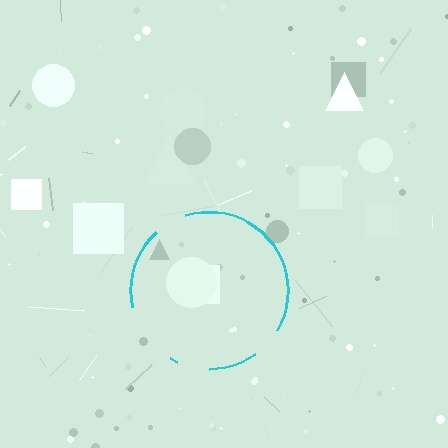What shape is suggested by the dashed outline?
The dashed outline suggests a circle.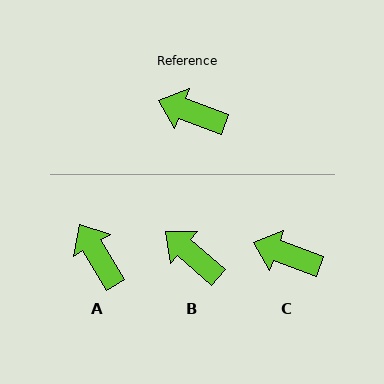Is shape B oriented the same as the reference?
No, it is off by about 21 degrees.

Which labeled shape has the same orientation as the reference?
C.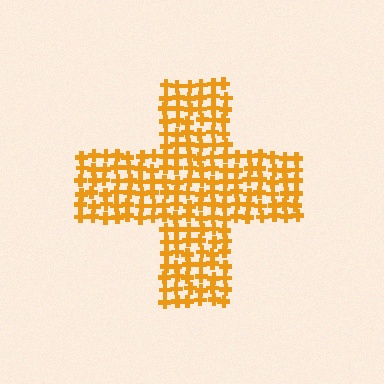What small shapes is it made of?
It is made of small crosses.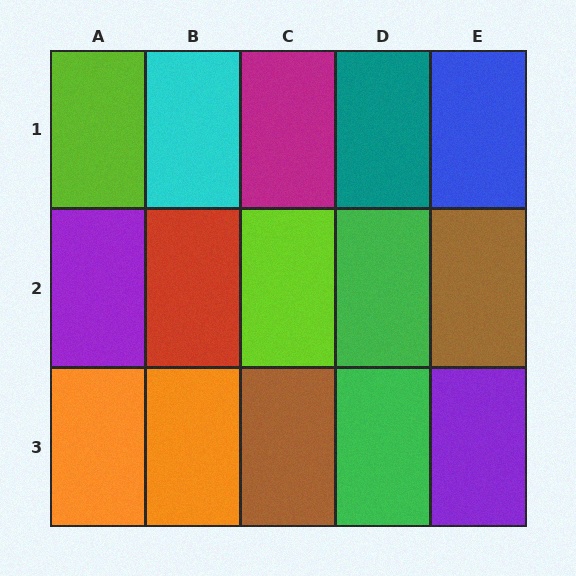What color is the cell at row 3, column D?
Green.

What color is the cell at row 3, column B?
Orange.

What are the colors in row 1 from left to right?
Lime, cyan, magenta, teal, blue.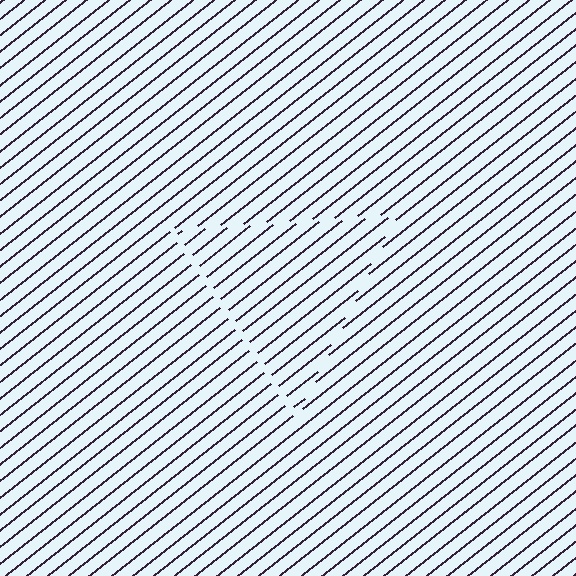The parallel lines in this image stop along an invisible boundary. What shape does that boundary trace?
An illusory triangle. The interior of the shape contains the same grating, shifted by half a period — the contour is defined by the phase discontinuity where line-ends from the inner and outer gratings abut.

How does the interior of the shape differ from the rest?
The interior of the shape contains the same grating, shifted by half a period — the contour is defined by the phase discontinuity where line-ends from the inner and outer gratings abut.